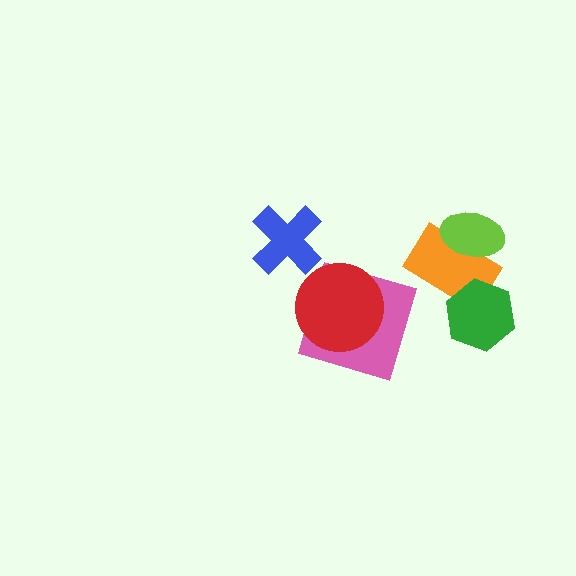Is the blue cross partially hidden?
No, no other shape covers it.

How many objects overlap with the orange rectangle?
2 objects overlap with the orange rectangle.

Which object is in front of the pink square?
The red circle is in front of the pink square.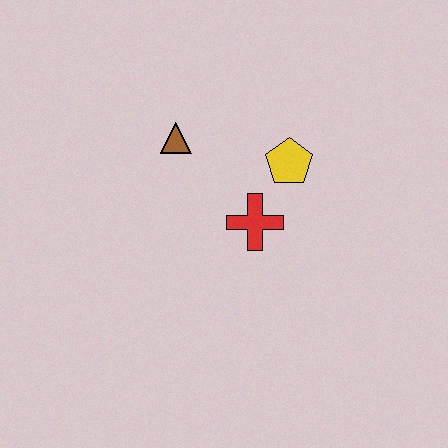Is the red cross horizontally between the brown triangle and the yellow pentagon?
Yes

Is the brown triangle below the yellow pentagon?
No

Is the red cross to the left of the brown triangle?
No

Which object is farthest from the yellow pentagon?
The brown triangle is farthest from the yellow pentagon.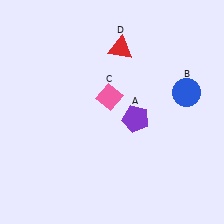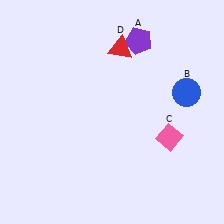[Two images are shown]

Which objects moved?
The objects that moved are: the purple pentagon (A), the pink diamond (C).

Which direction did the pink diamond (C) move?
The pink diamond (C) moved right.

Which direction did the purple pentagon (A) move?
The purple pentagon (A) moved up.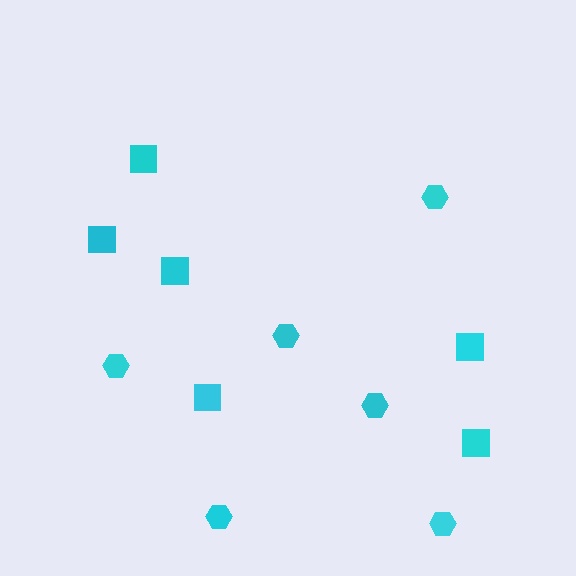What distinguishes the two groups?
There are 2 groups: one group of hexagons (6) and one group of squares (6).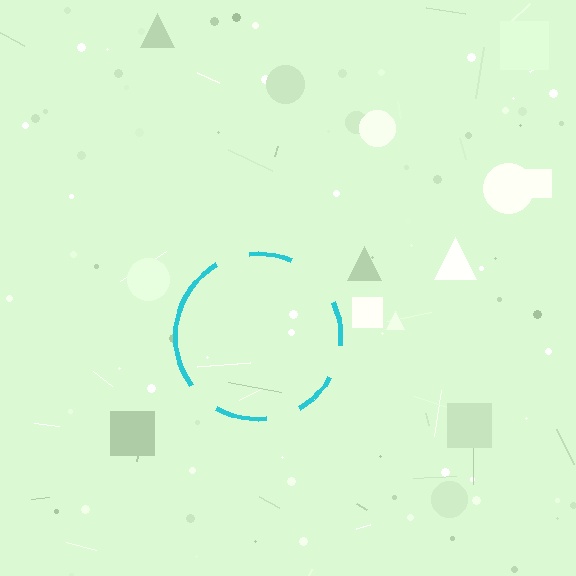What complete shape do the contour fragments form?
The contour fragments form a circle.